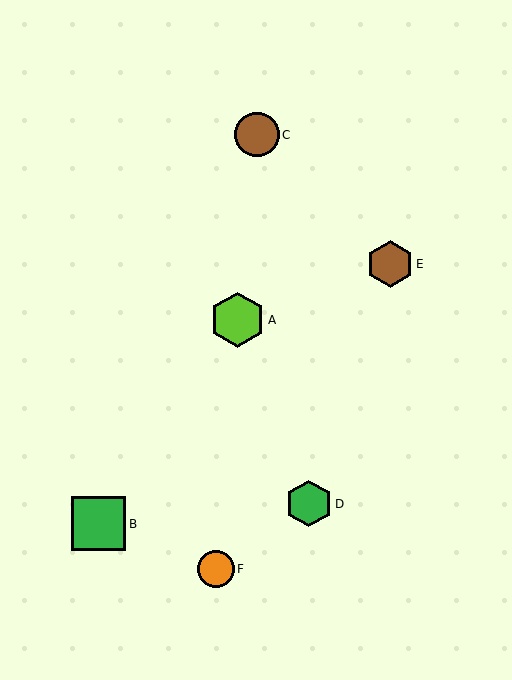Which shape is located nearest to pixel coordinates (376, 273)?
The brown hexagon (labeled E) at (390, 264) is nearest to that location.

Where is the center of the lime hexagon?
The center of the lime hexagon is at (238, 320).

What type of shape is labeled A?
Shape A is a lime hexagon.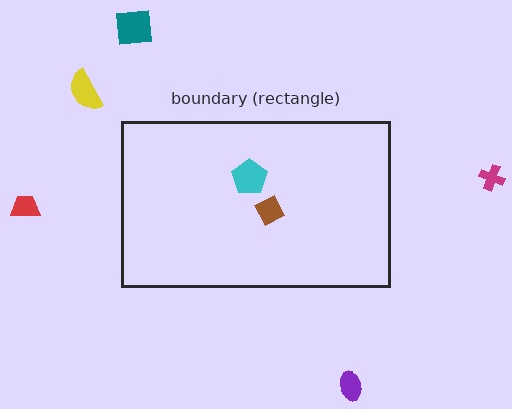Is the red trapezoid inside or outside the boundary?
Outside.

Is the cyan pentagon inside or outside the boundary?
Inside.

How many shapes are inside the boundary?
2 inside, 5 outside.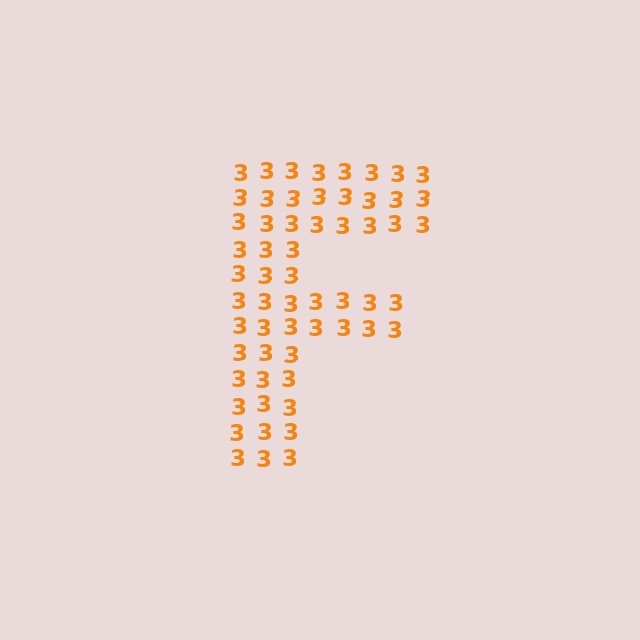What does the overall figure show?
The overall figure shows the letter F.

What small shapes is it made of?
It is made of small digit 3's.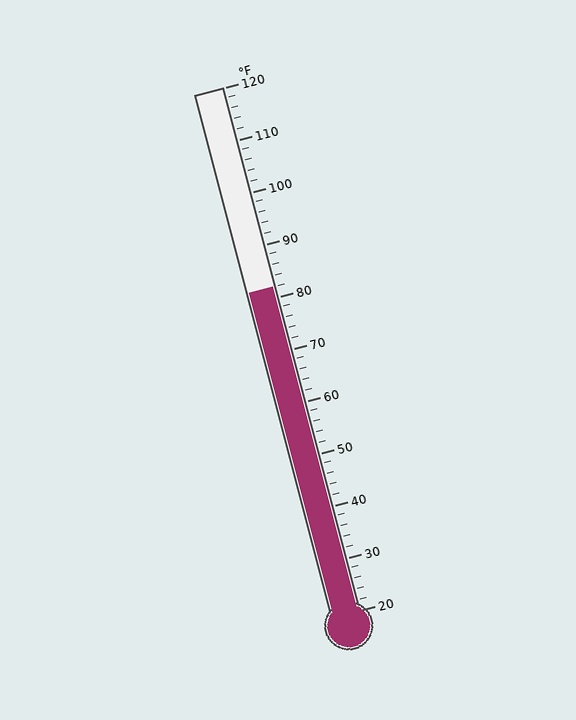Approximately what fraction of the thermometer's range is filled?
The thermometer is filled to approximately 60% of its range.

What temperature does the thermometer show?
The thermometer shows approximately 82°F.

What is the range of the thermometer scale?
The thermometer scale ranges from 20°F to 120°F.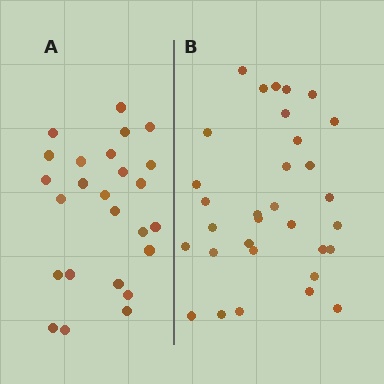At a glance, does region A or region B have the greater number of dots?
Region B (the right region) has more dots.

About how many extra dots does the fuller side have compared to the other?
Region B has roughly 8 or so more dots than region A.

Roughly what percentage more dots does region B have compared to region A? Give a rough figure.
About 30% more.